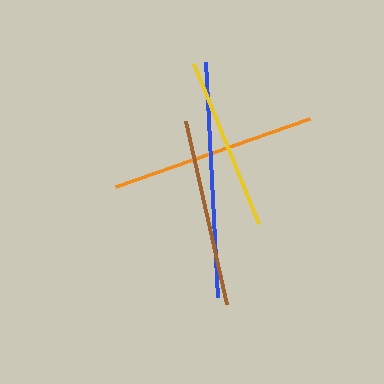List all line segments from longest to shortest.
From longest to shortest: blue, orange, brown, yellow.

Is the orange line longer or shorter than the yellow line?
The orange line is longer than the yellow line.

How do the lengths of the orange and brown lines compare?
The orange and brown lines are approximately the same length.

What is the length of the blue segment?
The blue segment is approximately 236 pixels long.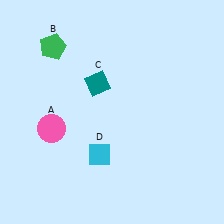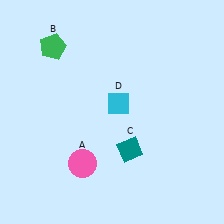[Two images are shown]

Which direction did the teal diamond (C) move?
The teal diamond (C) moved down.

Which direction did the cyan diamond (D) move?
The cyan diamond (D) moved up.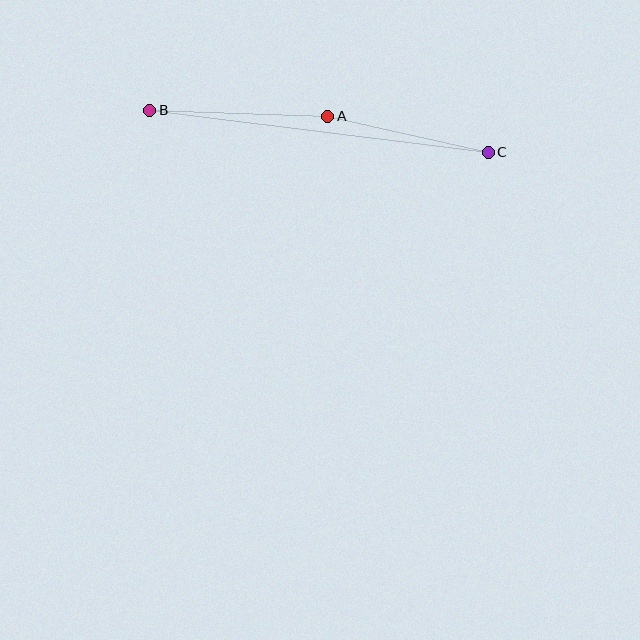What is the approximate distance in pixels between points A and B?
The distance between A and B is approximately 178 pixels.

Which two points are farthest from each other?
Points B and C are farthest from each other.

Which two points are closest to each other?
Points A and C are closest to each other.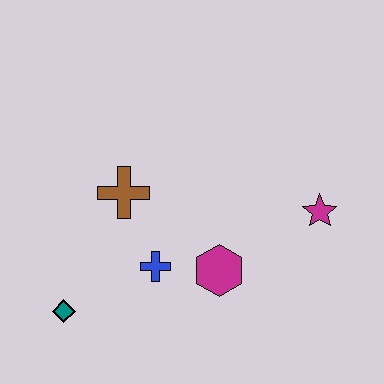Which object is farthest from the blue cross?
The magenta star is farthest from the blue cross.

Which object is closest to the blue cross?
The magenta hexagon is closest to the blue cross.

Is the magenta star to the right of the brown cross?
Yes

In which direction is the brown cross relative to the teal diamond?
The brown cross is above the teal diamond.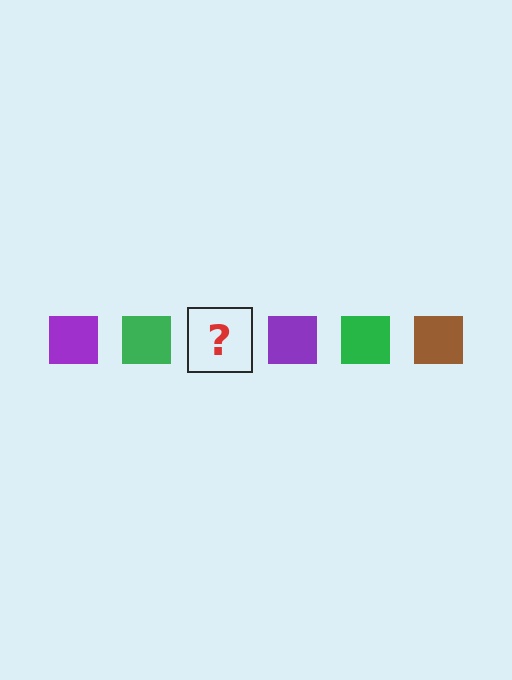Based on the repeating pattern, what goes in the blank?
The blank should be a brown square.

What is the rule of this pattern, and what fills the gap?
The rule is that the pattern cycles through purple, green, brown squares. The gap should be filled with a brown square.